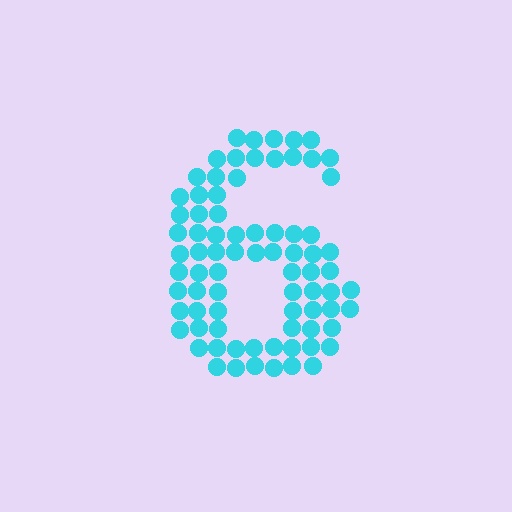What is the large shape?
The large shape is the digit 6.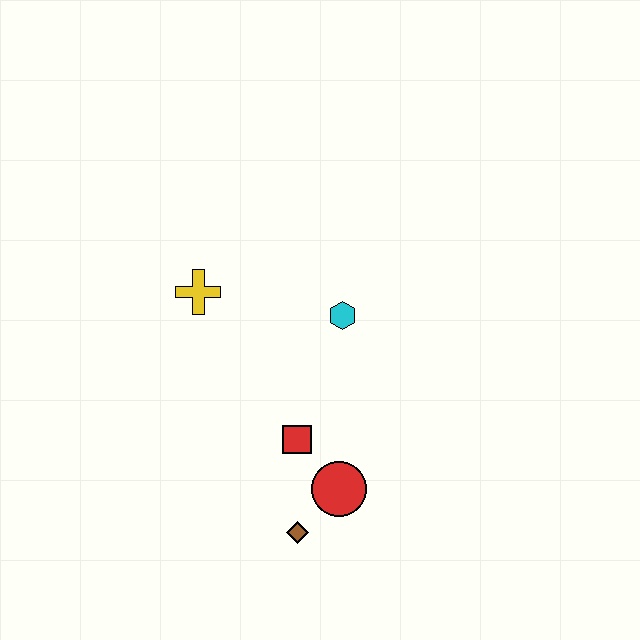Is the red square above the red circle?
Yes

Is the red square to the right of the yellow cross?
Yes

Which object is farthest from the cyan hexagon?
The brown diamond is farthest from the cyan hexagon.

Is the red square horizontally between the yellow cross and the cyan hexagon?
Yes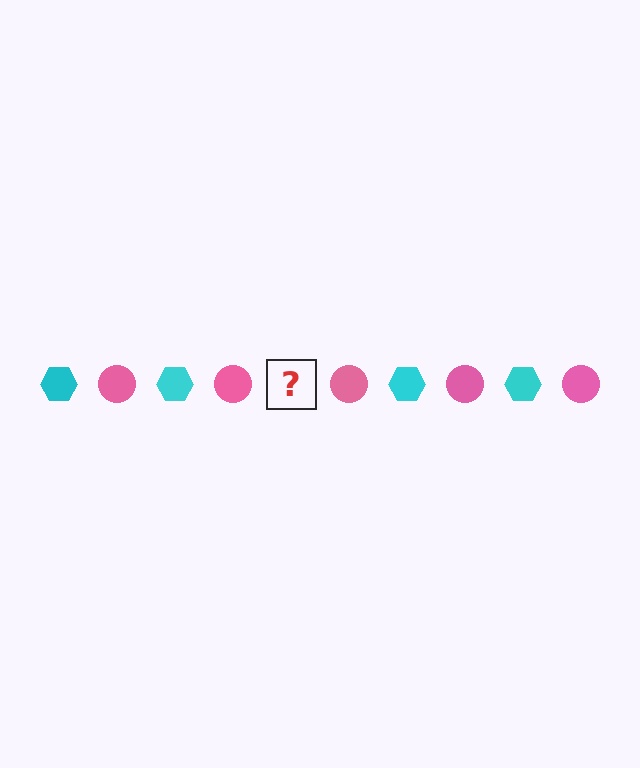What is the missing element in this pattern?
The missing element is a cyan hexagon.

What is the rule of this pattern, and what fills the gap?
The rule is that the pattern alternates between cyan hexagon and pink circle. The gap should be filled with a cyan hexagon.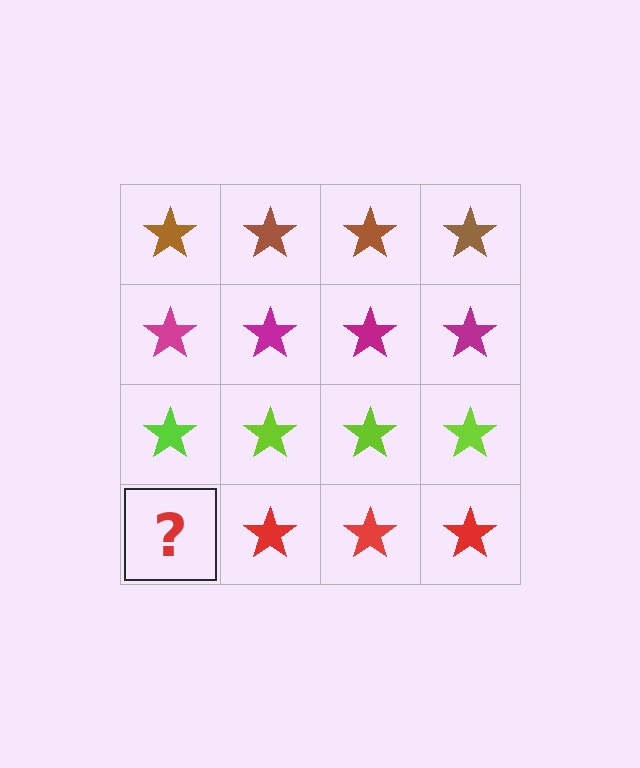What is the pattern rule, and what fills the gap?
The rule is that each row has a consistent color. The gap should be filled with a red star.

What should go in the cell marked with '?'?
The missing cell should contain a red star.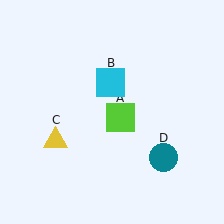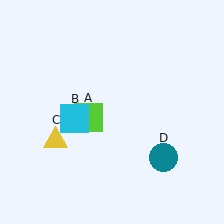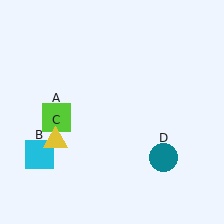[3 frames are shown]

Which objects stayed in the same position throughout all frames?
Yellow triangle (object C) and teal circle (object D) remained stationary.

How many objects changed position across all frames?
2 objects changed position: lime square (object A), cyan square (object B).